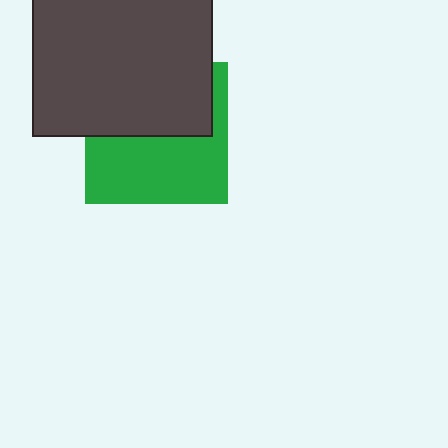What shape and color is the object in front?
The object in front is a dark gray square.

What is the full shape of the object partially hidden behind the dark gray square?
The partially hidden object is a green square.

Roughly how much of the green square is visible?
About half of it is visible (roughly 52%).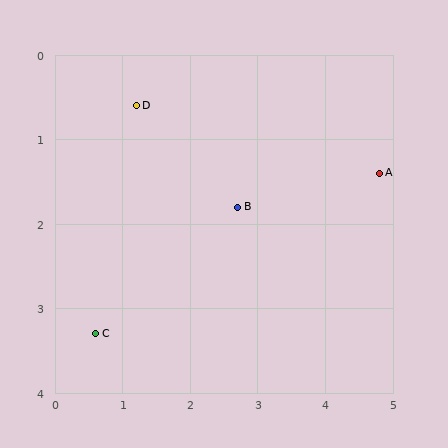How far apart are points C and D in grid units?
Points C and D are about 2.8 grid units apart.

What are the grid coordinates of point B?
Point B is at approximately (2.7, 1.8).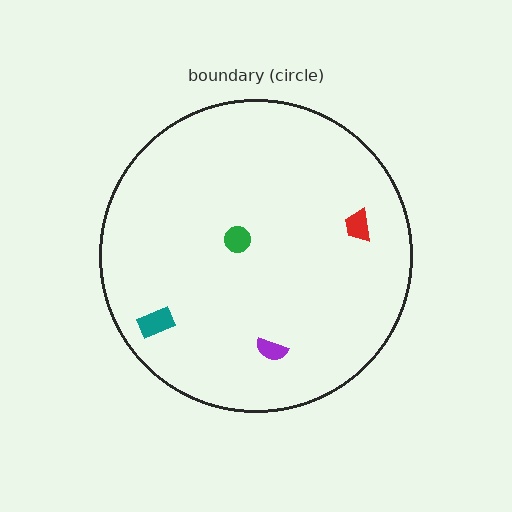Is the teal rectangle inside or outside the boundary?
Inside.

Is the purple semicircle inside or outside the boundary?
Inside.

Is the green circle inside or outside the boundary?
Inside.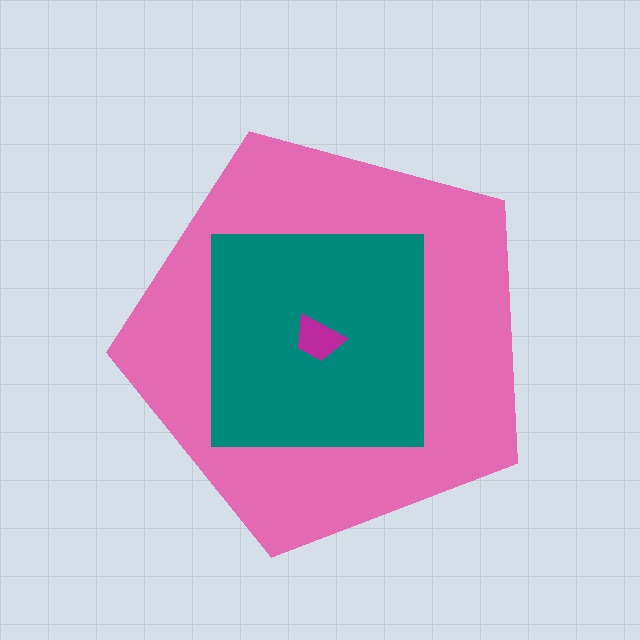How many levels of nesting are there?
3.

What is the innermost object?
The magenta trapezoid.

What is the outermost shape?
The pink pentagon.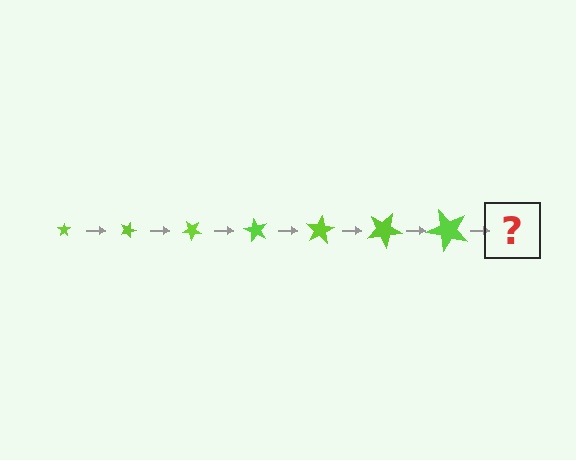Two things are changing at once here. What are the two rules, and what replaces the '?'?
The two rules are that the star grows larger each step and it rotates 20 degrees each step. The '?' should be a star, larger than the previous one and rotated 140 degrees from the start.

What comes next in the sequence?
The next element should be a star, larger than the previous one and rotated 140 degrees from the start.